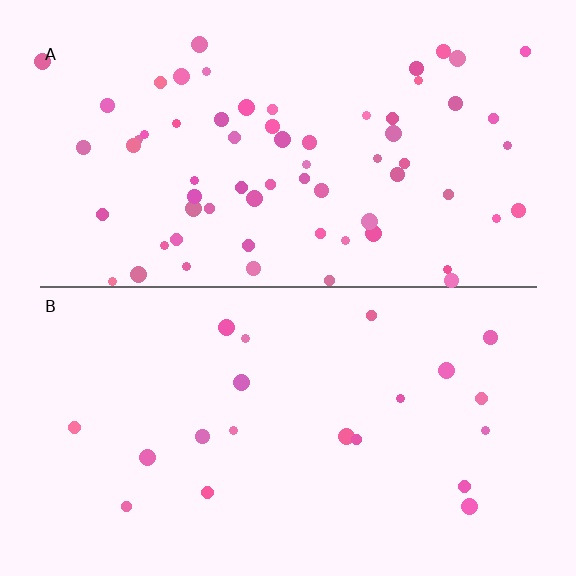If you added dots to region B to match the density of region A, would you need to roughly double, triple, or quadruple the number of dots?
Approximately triple.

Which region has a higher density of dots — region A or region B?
A (the top).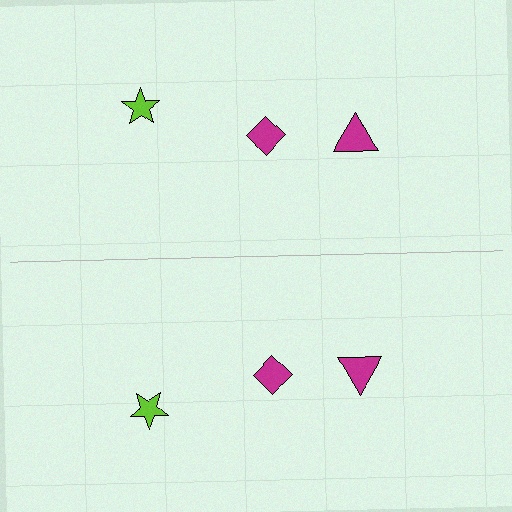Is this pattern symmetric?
Yes, this pattern has bilateral (reflection) symmetry.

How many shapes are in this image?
There are 6 shapes in this image.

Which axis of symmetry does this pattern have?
The pattern has a horizontal axis of symmetry running through the center of the image.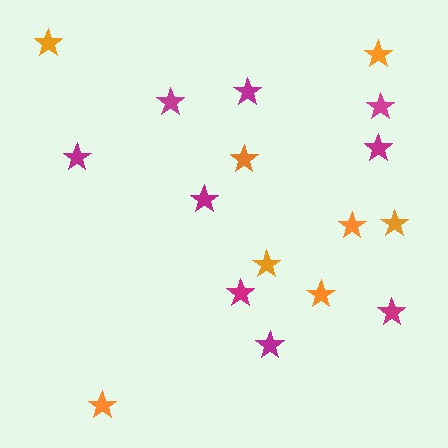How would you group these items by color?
There are 2 groups: one group of orange stars (8) and one group of magenta stars (9).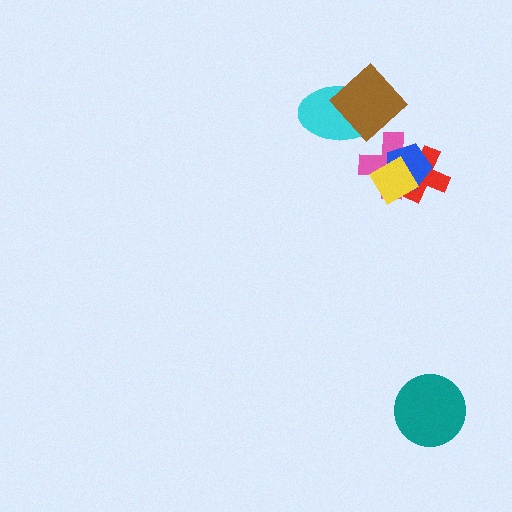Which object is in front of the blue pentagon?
The yellow diamond is in front of the blue pentagon.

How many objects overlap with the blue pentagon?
3 objects overlap with the blue pentagon.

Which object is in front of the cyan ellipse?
The brown diamond is in front of the cyan ellipse.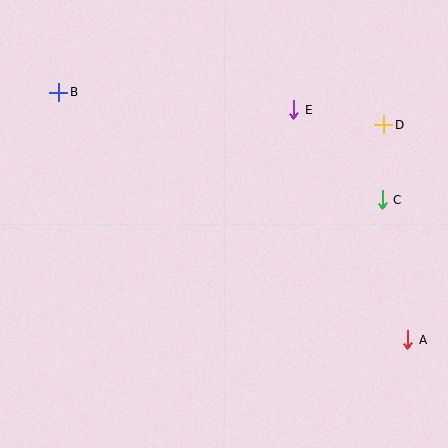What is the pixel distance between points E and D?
The distance between E and D is 91 pixels.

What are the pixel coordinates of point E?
Point E is at (294, 110).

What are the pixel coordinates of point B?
Point B is at (59, 92).